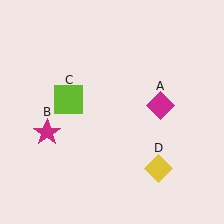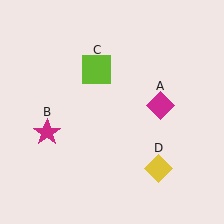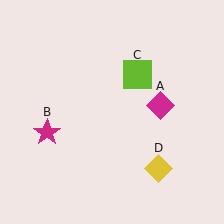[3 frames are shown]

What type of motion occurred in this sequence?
The lime square (object C) rotated clockwise around the center of the scene.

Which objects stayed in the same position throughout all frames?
Magenta diamond (object A) and magenta star (object B) and yellow diamond (object D) remained stationary.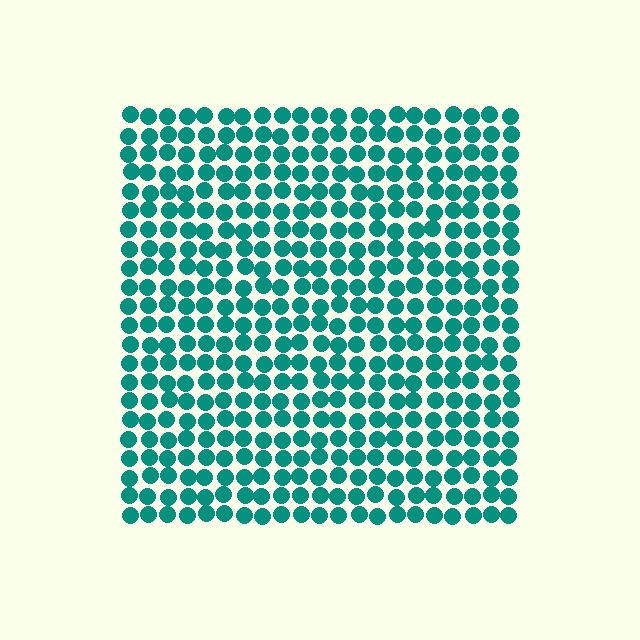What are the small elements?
The small elements are circles.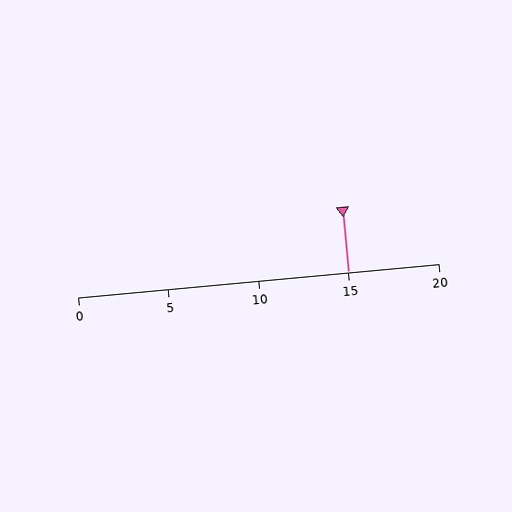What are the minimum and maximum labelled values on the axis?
The axis runs from 0 to 20.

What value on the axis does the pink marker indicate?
The marker indicates approximately 15.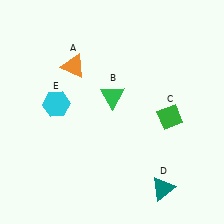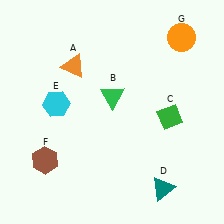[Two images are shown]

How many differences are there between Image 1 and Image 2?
There are 2 differences between the two images.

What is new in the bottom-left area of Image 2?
A brown hexagon (F) was added in the bottom-left area of Image 2.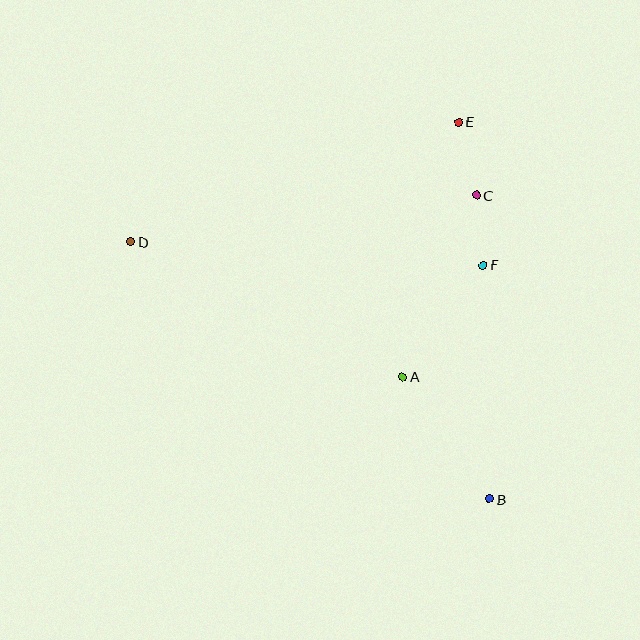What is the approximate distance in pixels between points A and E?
The distance between A and E is approximately 261 pixels.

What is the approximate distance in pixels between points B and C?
The distance between B and C is approximately 304 pixels.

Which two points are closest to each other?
Points C and F are closest to each other.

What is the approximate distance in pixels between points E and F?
The distance between E and F is approximately 145 pixels.